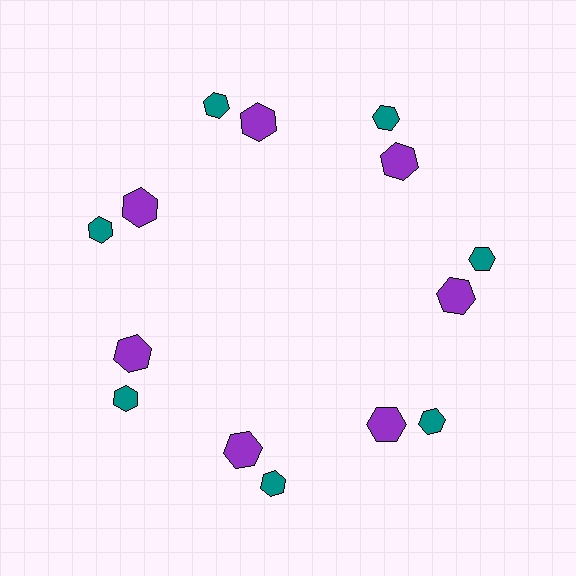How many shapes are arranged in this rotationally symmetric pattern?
There are 14 shapes, arranged in 7 groups of 2.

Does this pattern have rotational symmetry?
Yes, this pattern has 7-fold rotational symmetry. It looks the same after rotating 51 degrees around the center.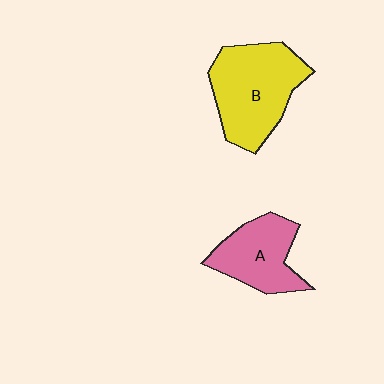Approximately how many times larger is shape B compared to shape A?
Approximately 1.4 times.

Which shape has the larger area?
Shape B (yellow).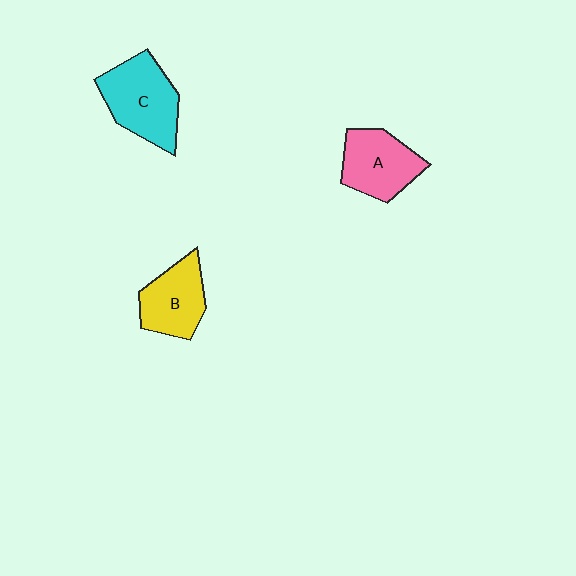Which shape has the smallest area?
Shape B (yellow).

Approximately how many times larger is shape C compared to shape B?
Approximately 1.3 times.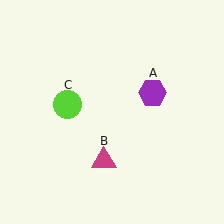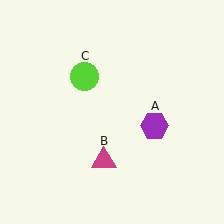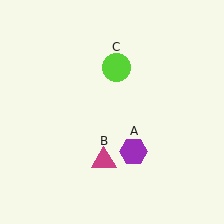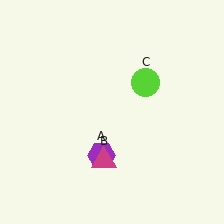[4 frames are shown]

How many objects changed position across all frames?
2 objects changed position: purple hexagon (object A), lime circle (object C).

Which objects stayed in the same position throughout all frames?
Magenta triangle (object B) remained stationary.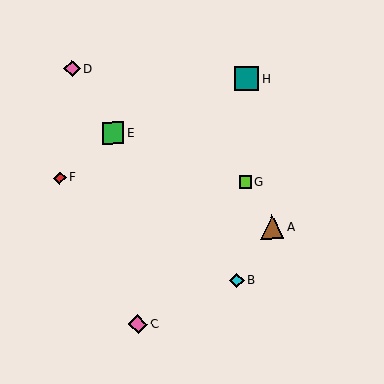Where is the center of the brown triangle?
The center of the brown triangle is at (272, 227).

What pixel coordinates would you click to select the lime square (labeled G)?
Click at (245, 182) to select the lime square G.